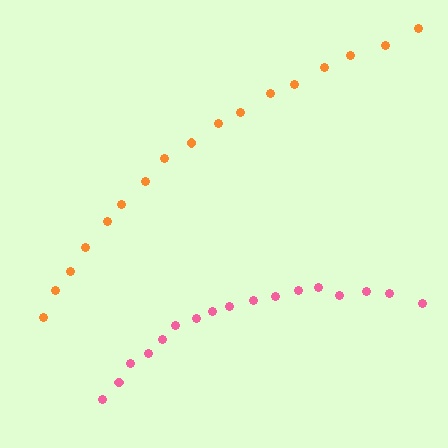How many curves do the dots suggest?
There are 2 distinct paths.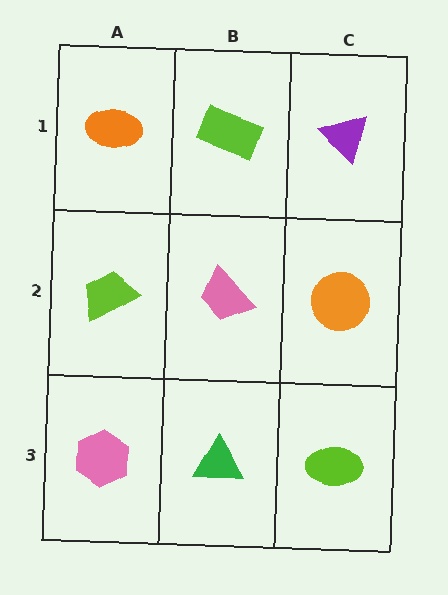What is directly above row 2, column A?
An orange ellipse.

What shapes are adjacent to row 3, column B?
A pink trapezoid (row 2, column B), a pink hexagon (row 3, column A), a lime ellipse (row 3, column C).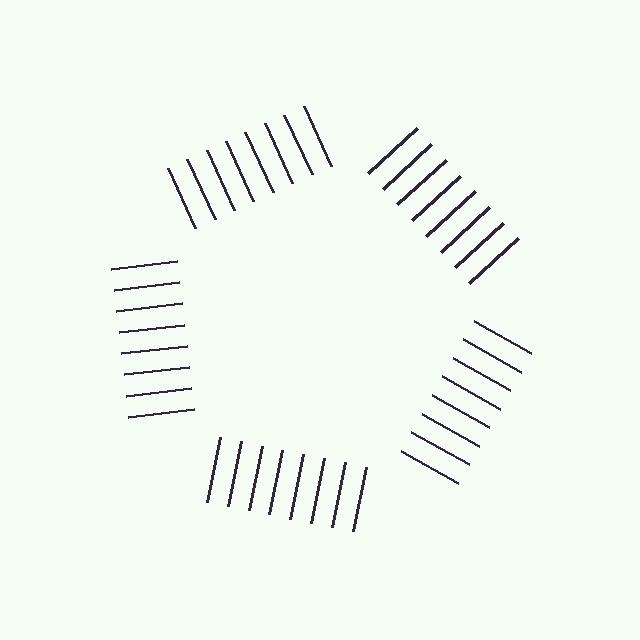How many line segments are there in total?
40 — 8 along each of the 5 edges.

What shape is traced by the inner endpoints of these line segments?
An illusory pentagon — the line segments terminate on its edges but no continuous stroke is drawn.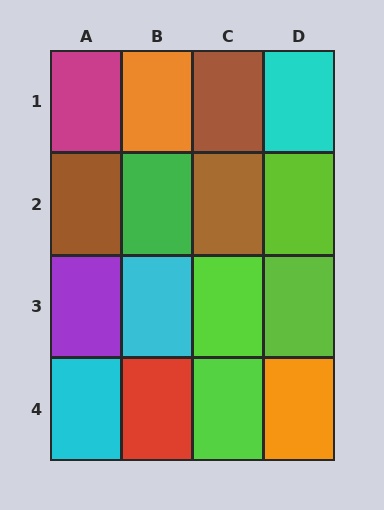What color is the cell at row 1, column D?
Cyan.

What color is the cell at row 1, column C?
Brown.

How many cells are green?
1 cell is green.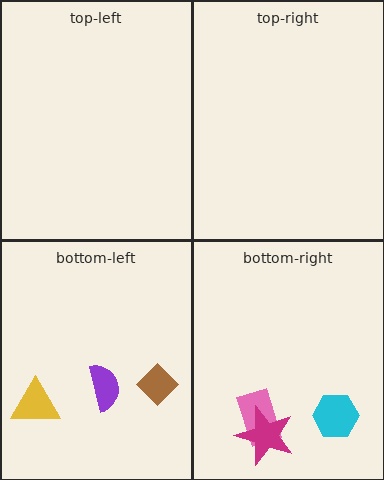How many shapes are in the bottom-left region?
3.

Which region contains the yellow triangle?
The bottom-left region.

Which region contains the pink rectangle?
The bottom-right region.